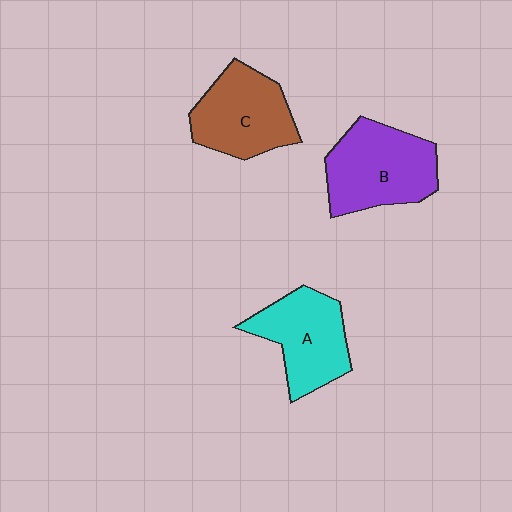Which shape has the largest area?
Shape B (purple).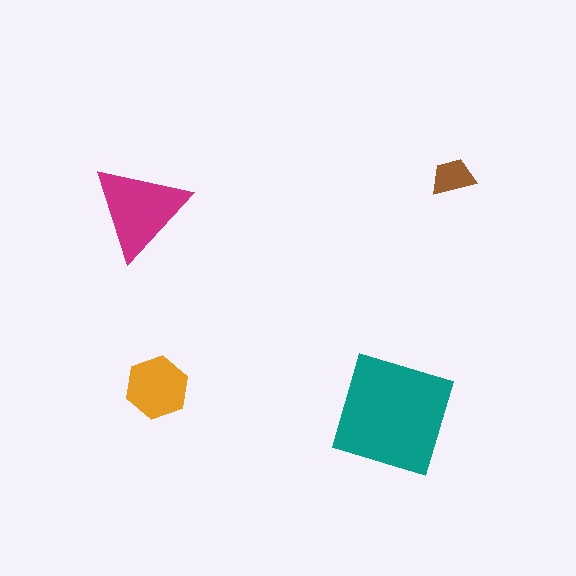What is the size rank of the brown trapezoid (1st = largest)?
4th.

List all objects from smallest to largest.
The brown trapezoid, the orange hexagon, the magenta triangle, the teal square.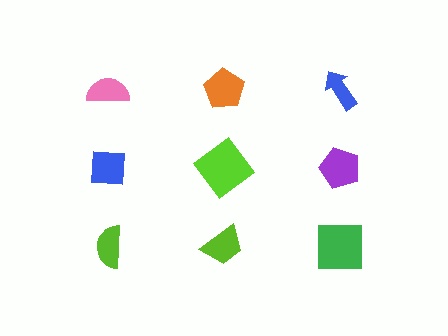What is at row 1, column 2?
An orange pentagon.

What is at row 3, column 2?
A lime trapezoid.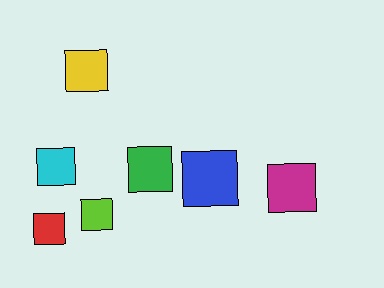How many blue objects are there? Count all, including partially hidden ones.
There is 1 blue object.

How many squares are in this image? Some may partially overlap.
There are 7 squares.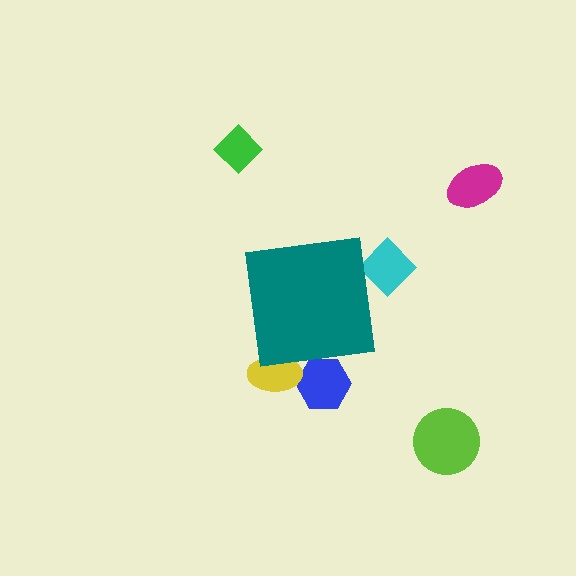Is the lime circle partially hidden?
No, the lime circle is fully visible.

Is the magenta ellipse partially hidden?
No, the magenta ellipse is fully visible.